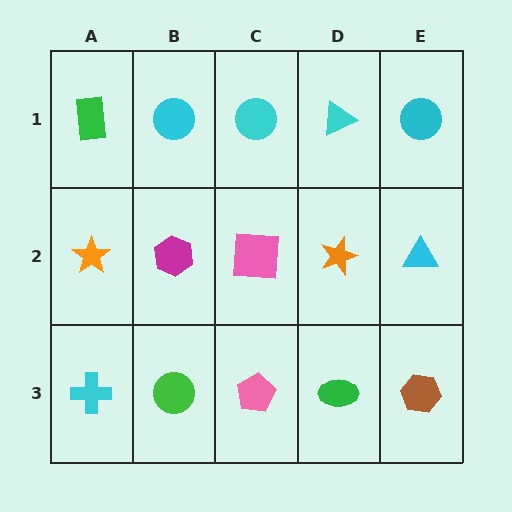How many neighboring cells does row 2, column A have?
3.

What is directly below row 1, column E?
A cyan triangle.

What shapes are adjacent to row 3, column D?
An orange star (row 2, column D), a pink pentagon (row 3, column C), a brown hexagon (row 3, column E).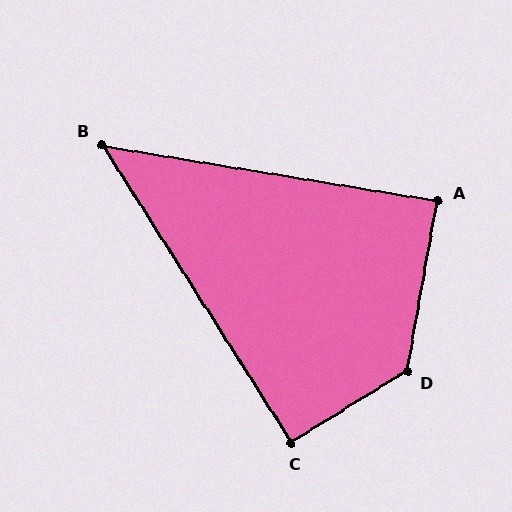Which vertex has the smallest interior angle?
B, at approximately 48 degrees.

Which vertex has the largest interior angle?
D, at approximately 132 degrees.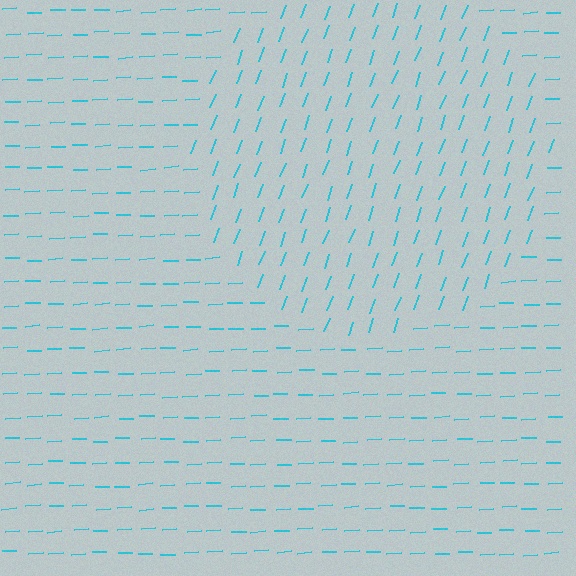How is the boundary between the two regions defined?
The boundary is defined purely by a change in line orientation (approximately 67 degrees difference). All lines are the same color and thickness.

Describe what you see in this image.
The image is filled with small cyan line segments. A circle region in the image has lines oriented differently from the surrounding lines, creating a visible texture boundary.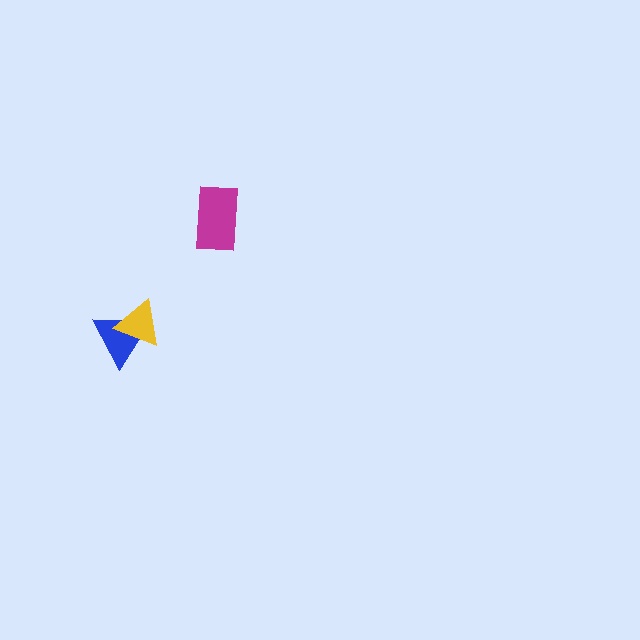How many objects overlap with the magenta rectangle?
0 objects overlap with the magenta rectangle.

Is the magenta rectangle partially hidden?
No, no other shape covers it.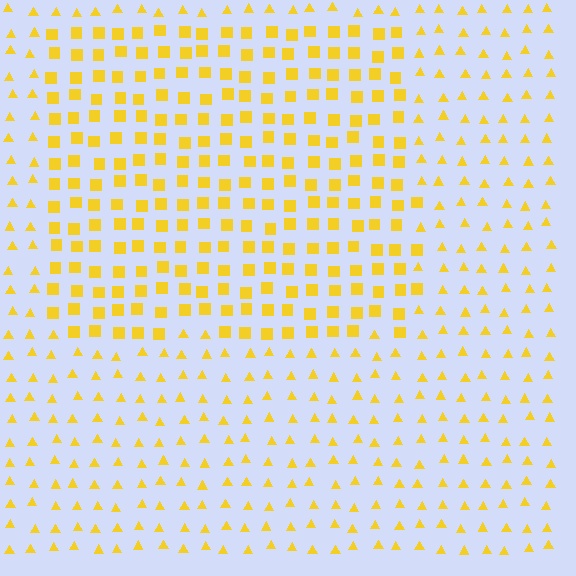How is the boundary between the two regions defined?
The boundary is defined by a change in element shape: squares inside vs. triangles outside. All elements share the same color and spacing.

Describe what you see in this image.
The image is filled with small yellow elements arranged in a uniform grid. A rectangle-shaped region contains squares, while the surrounding area contains triangles. The boundary is defined purely by the change in element shape.